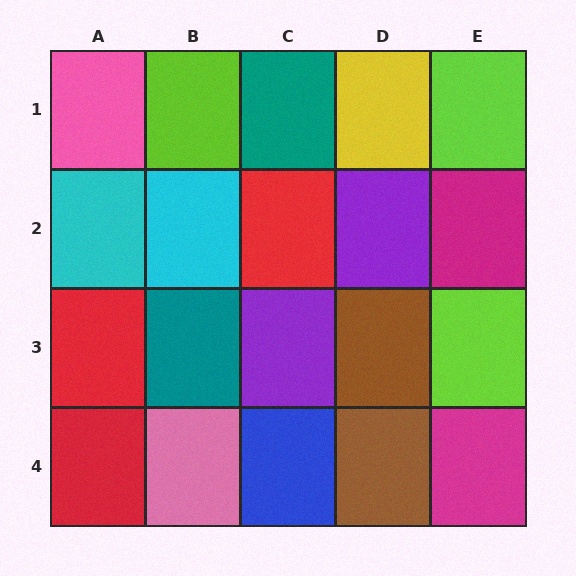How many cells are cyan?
2 cells are cyan.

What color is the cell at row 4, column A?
Red.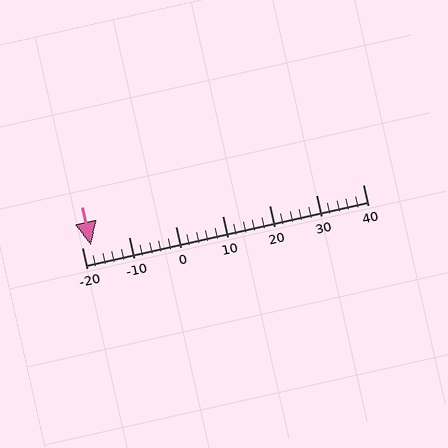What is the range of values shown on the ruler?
The ruler shows values from -20 to 40.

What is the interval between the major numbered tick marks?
The major tick marks are spaced 10 units apart.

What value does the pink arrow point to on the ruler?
The pink arrow points to approximately -18.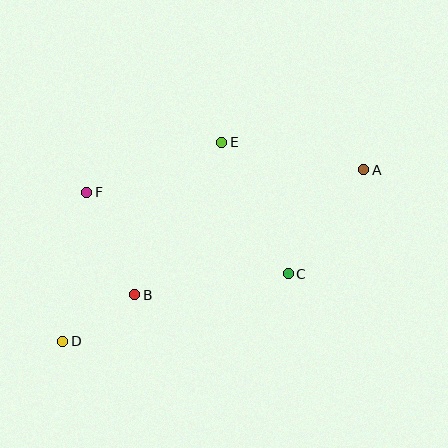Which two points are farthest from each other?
Points A and D are farthest from each other.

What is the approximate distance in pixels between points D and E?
The distance between D and E is approximately 254 pixels.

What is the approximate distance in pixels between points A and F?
The distance between A and F is approximately 278 pixels.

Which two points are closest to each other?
Points B and D are closest to each other.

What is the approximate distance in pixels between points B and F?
The distance between B and F is approximately 113 pixels.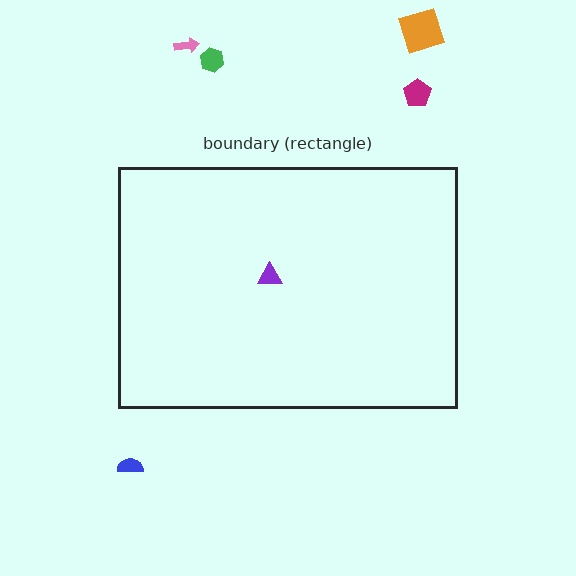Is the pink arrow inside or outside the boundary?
Outside.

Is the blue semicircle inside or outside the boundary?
Outside.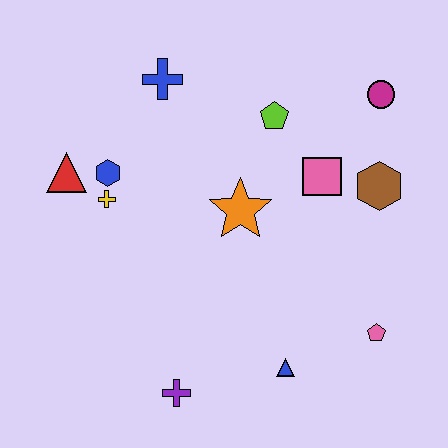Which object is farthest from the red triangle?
The pink pentagon is farthest from the red triangle.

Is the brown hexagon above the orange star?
Yes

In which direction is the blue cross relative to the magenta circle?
The blue cross is to the left of the magenta circle.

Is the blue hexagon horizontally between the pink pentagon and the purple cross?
No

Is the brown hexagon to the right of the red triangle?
Yes